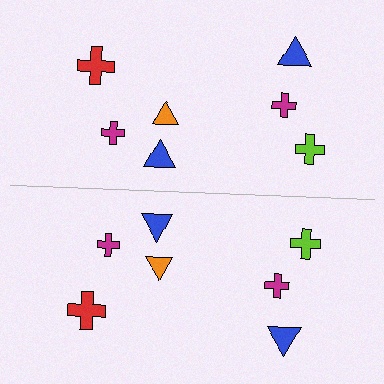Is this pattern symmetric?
Yes, this pattern has bilateral (reflection) symmetry.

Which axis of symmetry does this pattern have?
The pattern has a horizontal axis of symmetry running through the center of the image.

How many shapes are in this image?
There are 14 shapes in this image.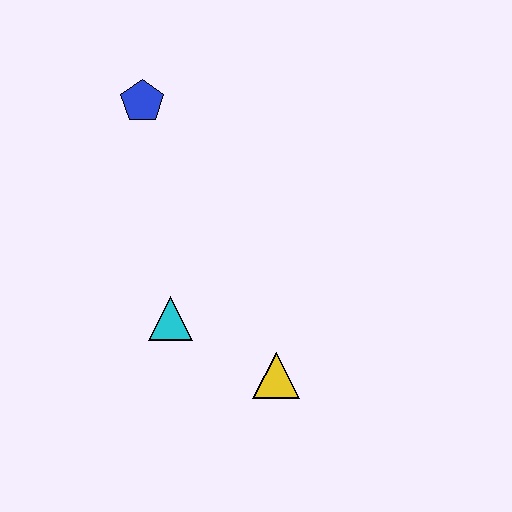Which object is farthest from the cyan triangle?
The blue pentagon is farthest from the cyan triangle.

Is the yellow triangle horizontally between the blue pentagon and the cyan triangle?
No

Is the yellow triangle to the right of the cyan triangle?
Yes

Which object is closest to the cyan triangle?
The yellow triangle is closest to the cyan triangle.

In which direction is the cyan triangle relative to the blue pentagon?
The cyan triangle is below the blue pentagon.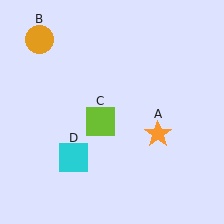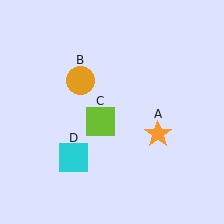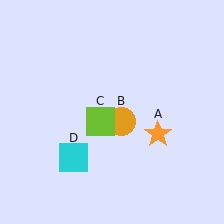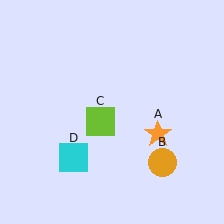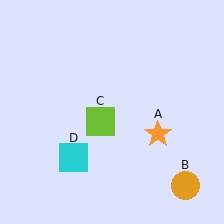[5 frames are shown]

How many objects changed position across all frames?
1 object changed position: orange circle (object B).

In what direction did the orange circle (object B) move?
The orange circle (object B) moved down and to the right.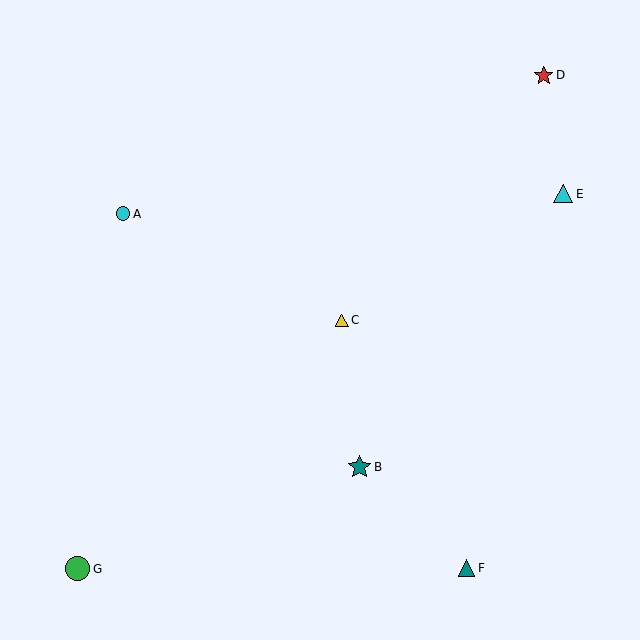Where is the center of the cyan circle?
The center of the cyan circle is at (123, 214).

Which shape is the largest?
The green circle (labeled G) is the largest.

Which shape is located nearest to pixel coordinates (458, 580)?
The teal triangle (labeled F) at (467, 568) is nearest to that location.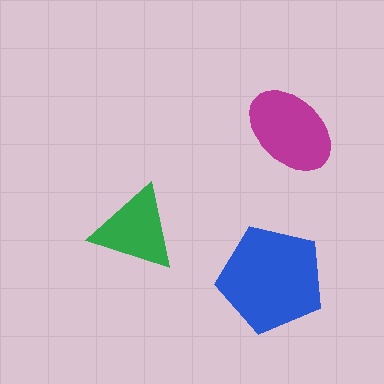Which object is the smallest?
The green triangle.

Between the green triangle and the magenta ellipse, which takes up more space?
The magenta ellipse.